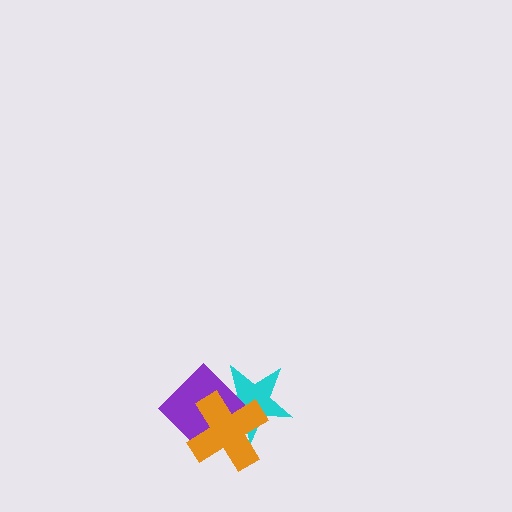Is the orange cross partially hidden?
No, no other shape covers it.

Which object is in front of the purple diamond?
The orange cross is in front of the purple diamond.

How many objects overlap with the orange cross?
2 objects overlap with the orange cross.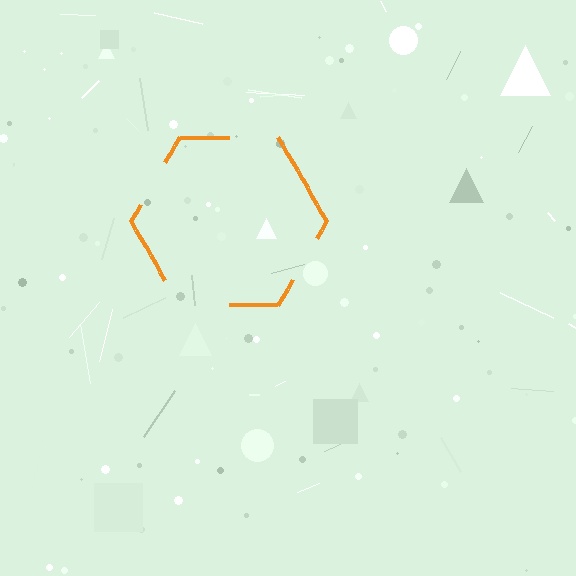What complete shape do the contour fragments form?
The contour fragments form a hexagon.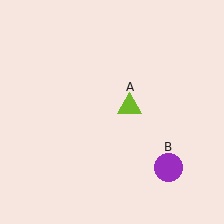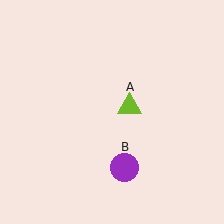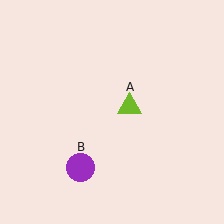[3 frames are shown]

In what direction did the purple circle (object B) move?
The purple circle (object B) moved left.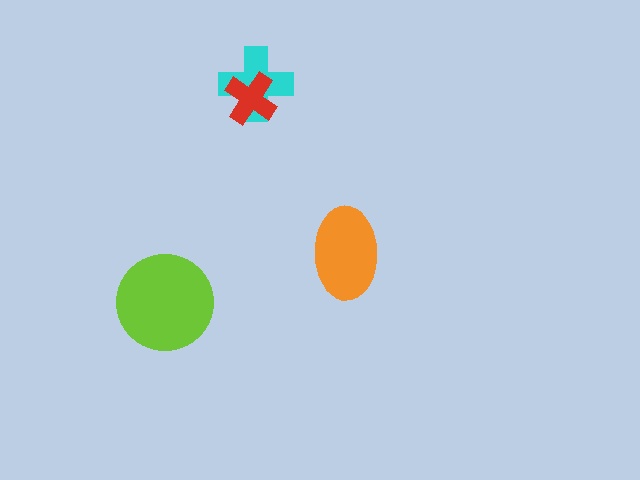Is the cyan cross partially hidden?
Yes, it is partially covered by another shape.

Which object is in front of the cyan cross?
The red cross is in front of the cyan cross.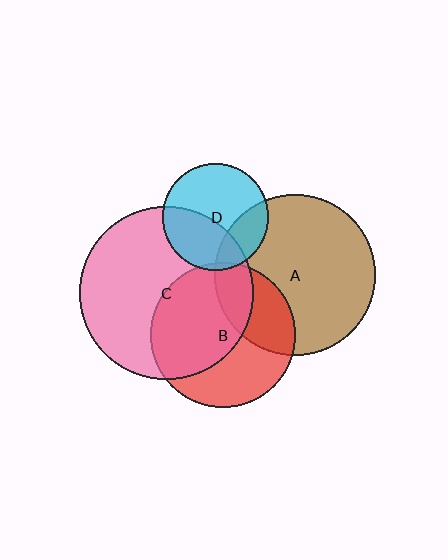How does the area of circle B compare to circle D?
Approximately 1.9 times.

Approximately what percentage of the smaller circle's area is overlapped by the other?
Approximately 30%.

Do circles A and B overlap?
Yes.